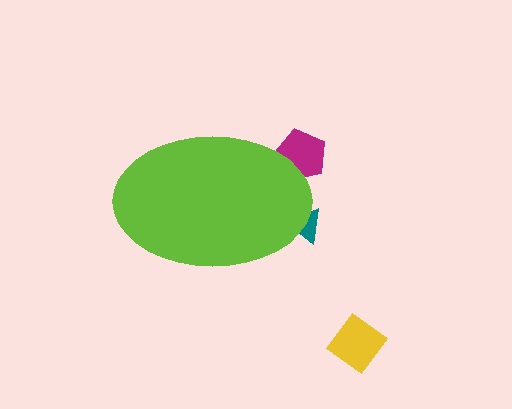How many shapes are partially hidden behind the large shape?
2 shapes are partially hidden.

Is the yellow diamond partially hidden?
No, the yellow diamond is fully visible.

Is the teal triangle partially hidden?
Yes, the teal triangle is partially hidden behind the lime ellipse.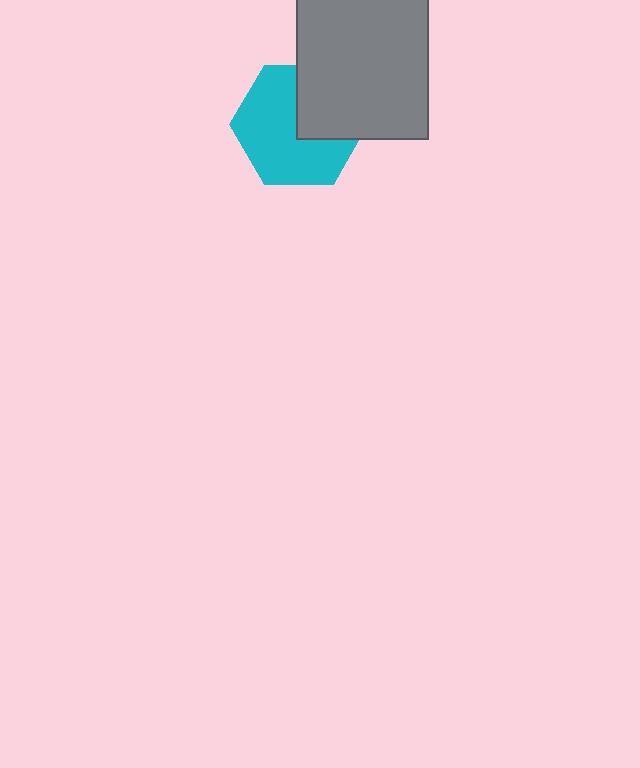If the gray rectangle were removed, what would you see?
You would see the complete cyan hexagon.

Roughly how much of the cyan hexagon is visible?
Most of it is visible (roughly 66%).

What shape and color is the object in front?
The object in front is a gray rectangle.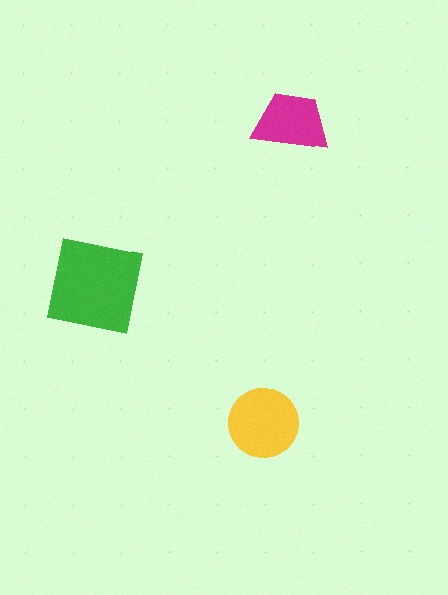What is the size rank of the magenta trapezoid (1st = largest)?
3rd.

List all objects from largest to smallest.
The green square, the yellow circle, the magenta trapezoid.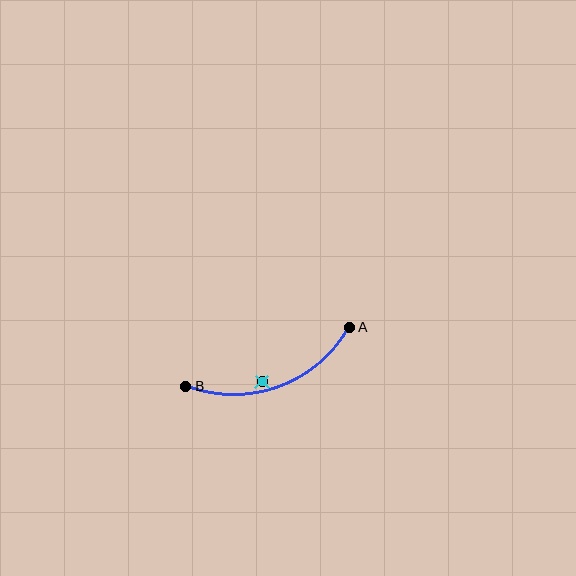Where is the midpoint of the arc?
The arc midpoint is the point on the curve farthest from the straight line joining A and B. It sits below that line.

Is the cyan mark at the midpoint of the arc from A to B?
No — the cyan mark does not lie on the arc at all. It sits slightly inside the curve.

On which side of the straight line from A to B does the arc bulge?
The arc bulges below the straight line connecting A and B.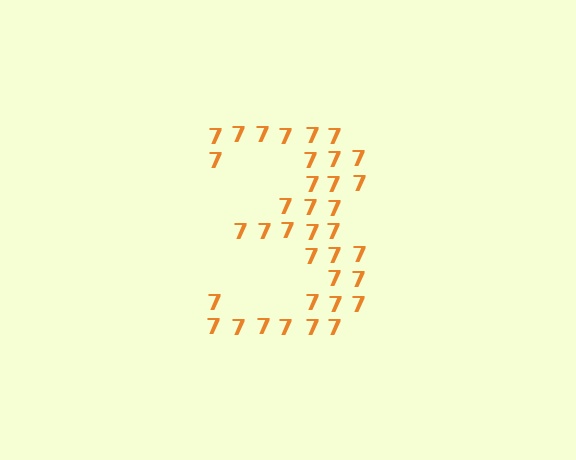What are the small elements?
The small elements are digit 7's.